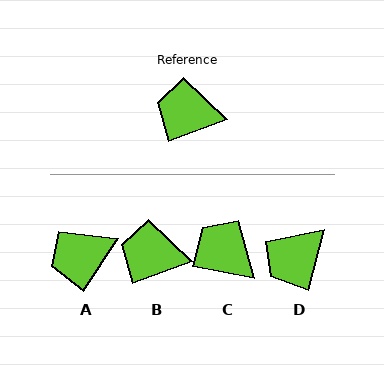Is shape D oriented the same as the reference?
No, it is off by about 54 degrees.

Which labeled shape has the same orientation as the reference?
B.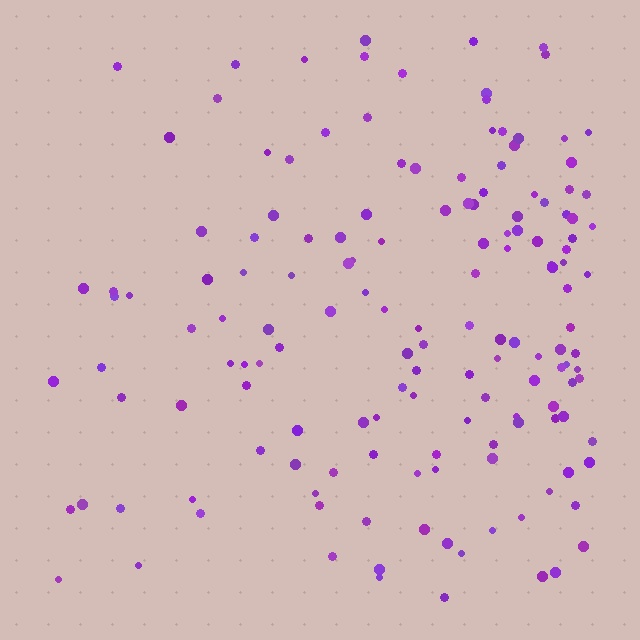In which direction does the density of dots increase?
From left to right, with the right side densest.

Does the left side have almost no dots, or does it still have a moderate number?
Still a moderate number, just noticeably fewer than the right.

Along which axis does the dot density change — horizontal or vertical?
Horizontal.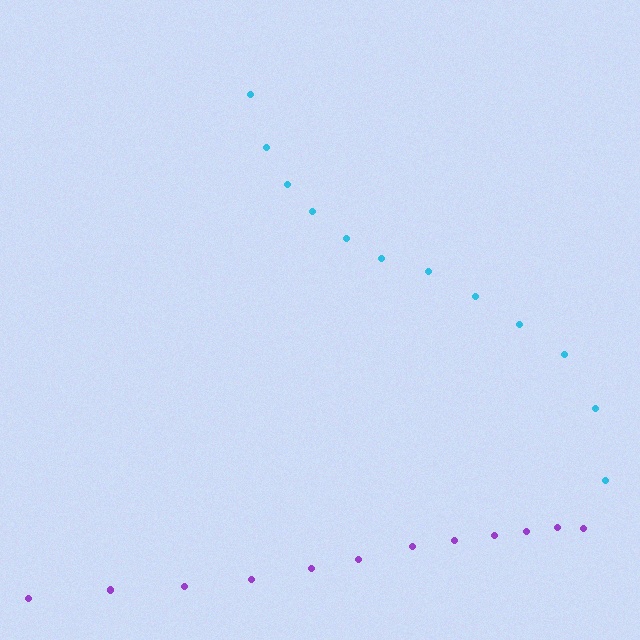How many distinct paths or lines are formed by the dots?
There are 2 distinct paths.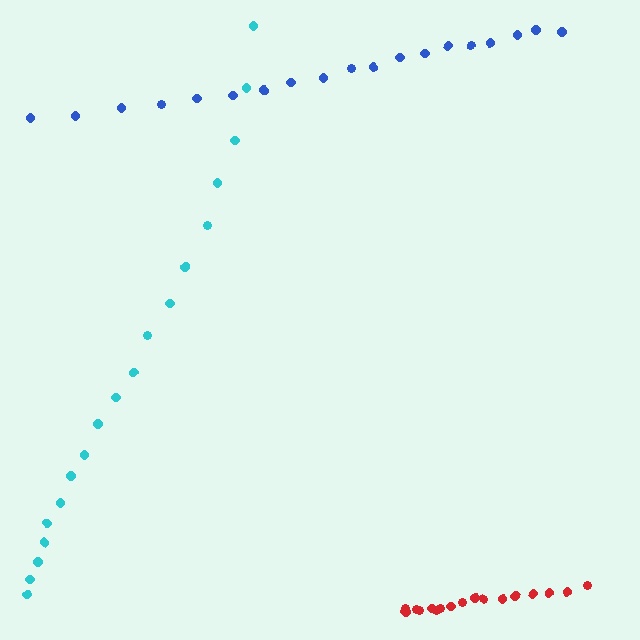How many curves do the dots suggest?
There are 3 distinct paths.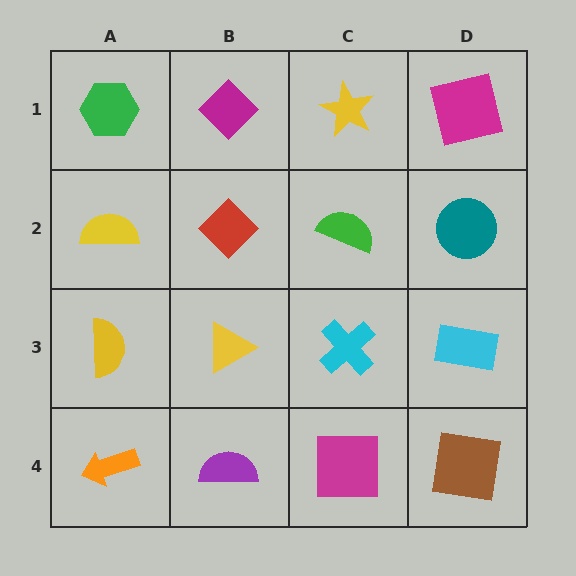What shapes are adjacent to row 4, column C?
A cyan cross (row 3, column C), a purple semicircle (row 4, column B), a brown square (row 4, column D).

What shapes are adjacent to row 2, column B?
A magenta diamond (row 1, column B), a yellow triangle (row 3, column B), a yellow semicircle (row 2, column A), a green semicircle (row 2, column C).